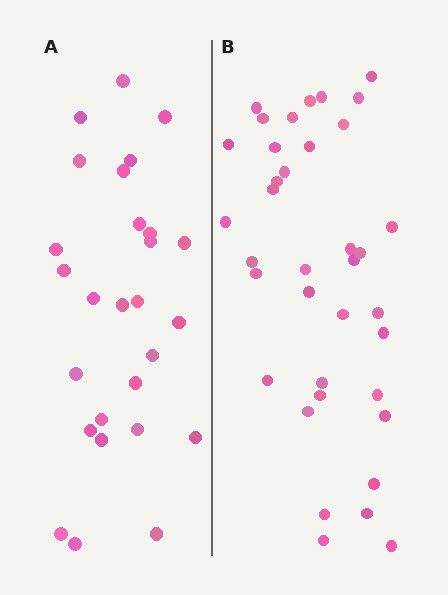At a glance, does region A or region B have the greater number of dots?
Region B (the right region) has more dots.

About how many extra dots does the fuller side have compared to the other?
Region B has roughly 10 or so more dots than region A.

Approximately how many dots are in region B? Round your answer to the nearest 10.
About 40 dots. (The exact count is 37, which rounds to 40.)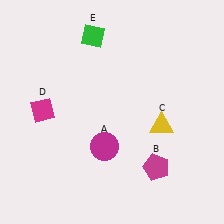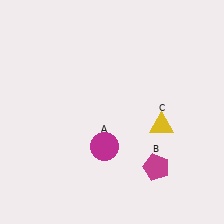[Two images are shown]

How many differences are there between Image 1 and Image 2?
There are 2 differences between the two images.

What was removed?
The magenta diamond (D), the green diamond (E) were removed in Image 2.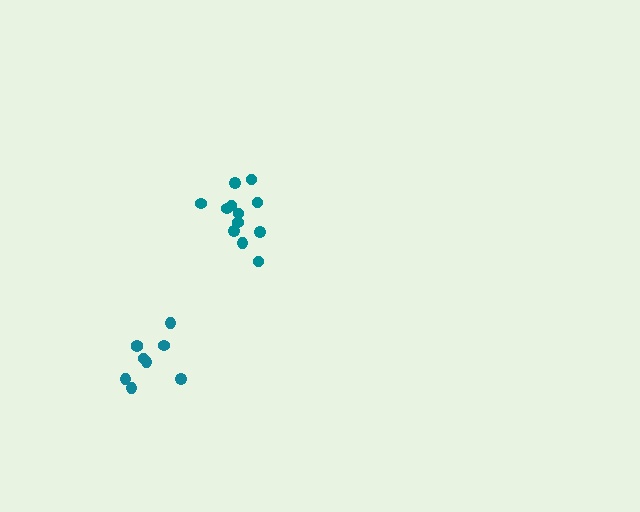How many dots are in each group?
Group 1: 12 dots, Group 2: 9 dots (21 total).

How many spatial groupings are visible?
There are 2 spatial groupings.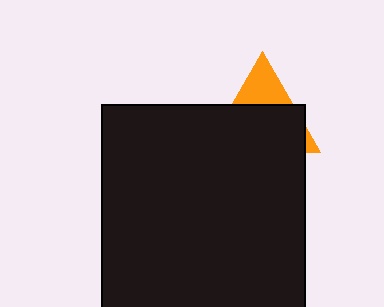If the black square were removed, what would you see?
You would see the complete orange triangle.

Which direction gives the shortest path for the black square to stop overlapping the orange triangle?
Moving down gives the shortest separation.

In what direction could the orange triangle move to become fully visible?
The orange triangle could move up. That would shift it out from behind the black square entirely.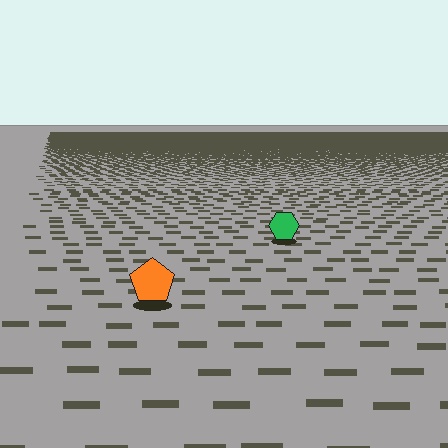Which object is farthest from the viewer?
The green hexagon is farthest from the viewer. It appears smaller and the ground texture around it is denser.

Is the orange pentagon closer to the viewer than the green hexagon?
Yes. The orange pentagon is closer — you can tell from the texture gradient: the ground texture is coarser near it.